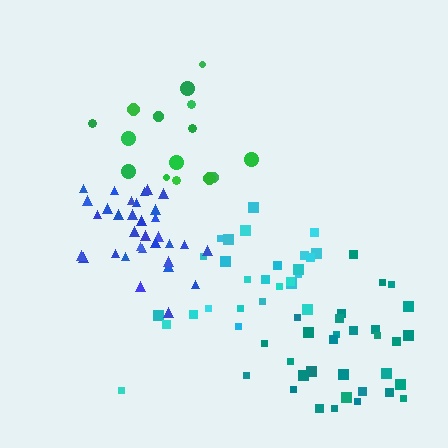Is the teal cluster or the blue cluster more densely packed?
Blue.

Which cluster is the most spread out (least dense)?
Green.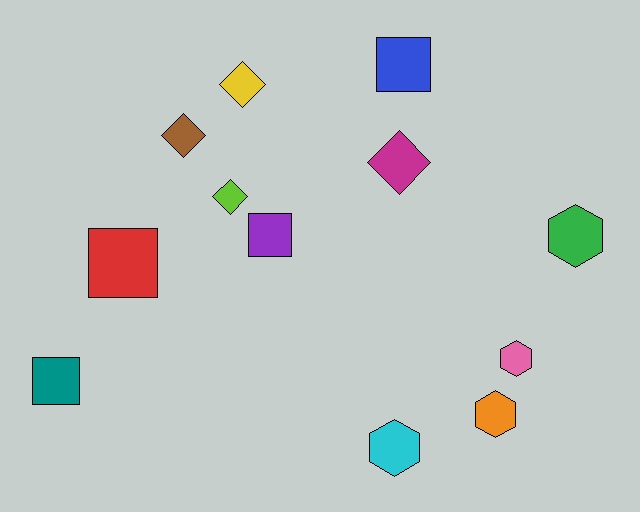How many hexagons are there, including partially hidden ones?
There are 4 hexagons.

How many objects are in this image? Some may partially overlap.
There are 12 objects.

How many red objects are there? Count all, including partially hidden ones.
There is 1 red object.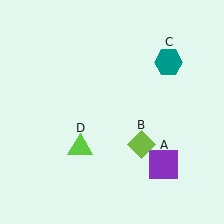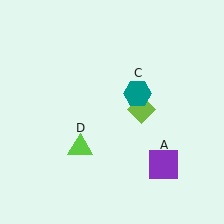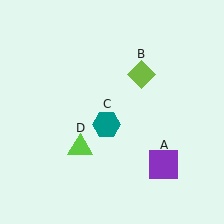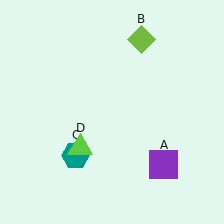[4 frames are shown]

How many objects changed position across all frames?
2 objects changed position: lime diamond (object B), teal hexagon (object C).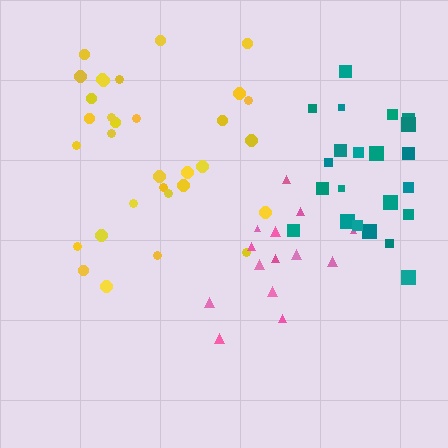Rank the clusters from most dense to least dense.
yellow, pink, teal.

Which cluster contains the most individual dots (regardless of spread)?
Yellow (32).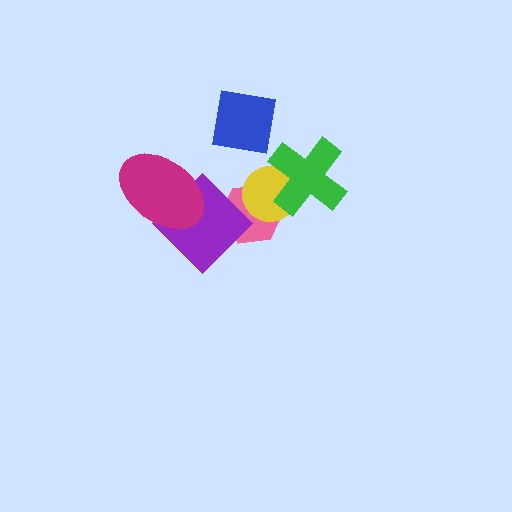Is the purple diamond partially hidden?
Yes, it is partially covered by another shape.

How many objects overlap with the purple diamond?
2 objects overlap with the purple diamond.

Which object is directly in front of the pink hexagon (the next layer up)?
The yellow circle is directly in front of the pink hexagon.